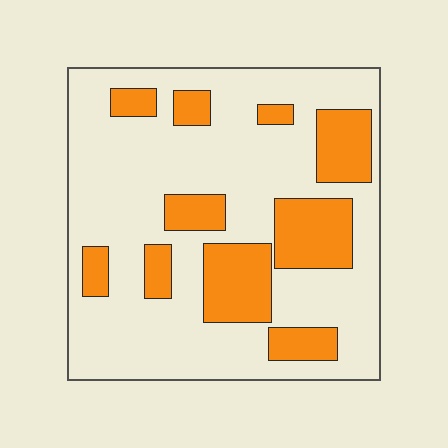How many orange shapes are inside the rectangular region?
10.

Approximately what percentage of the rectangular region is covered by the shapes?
Approximately 25%.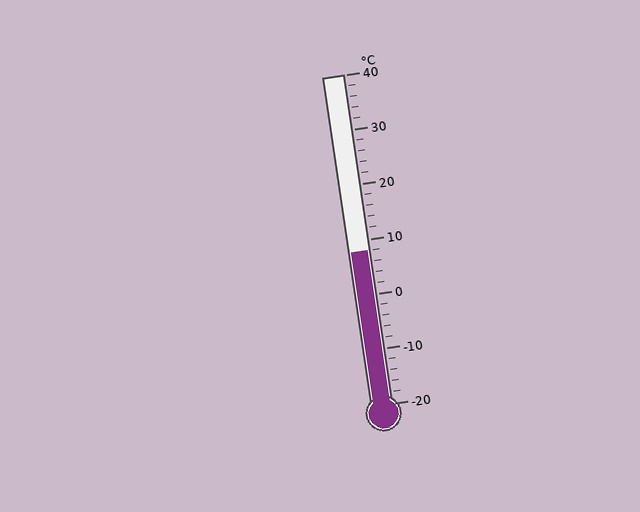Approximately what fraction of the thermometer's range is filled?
The thermometer is filled to approximately 45% of its range.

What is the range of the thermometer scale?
The thermometer scale ranges from -20°C to 40°C.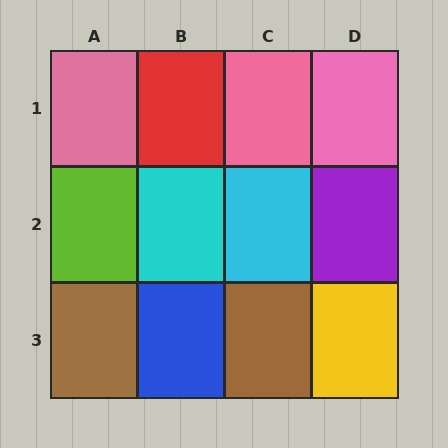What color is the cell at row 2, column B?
Cyan.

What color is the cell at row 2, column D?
Purple.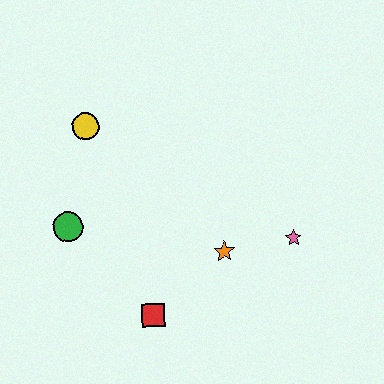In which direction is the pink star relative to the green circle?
The pink star is to the right of the green circle.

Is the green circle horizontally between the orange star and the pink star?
No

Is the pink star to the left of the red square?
No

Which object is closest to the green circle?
The yellow circle is closest to the green circle.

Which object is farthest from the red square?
The yellow circle is farthest from the red square.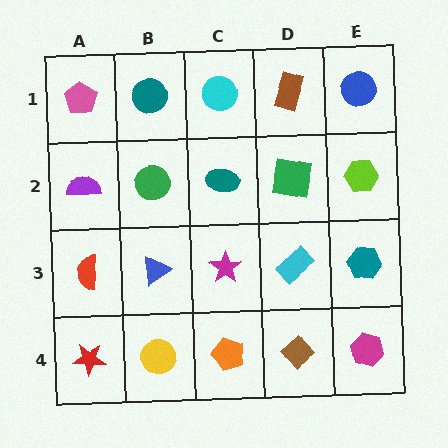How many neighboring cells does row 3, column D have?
4.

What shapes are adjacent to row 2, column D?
A brown rectangle (row 1, column D), a cyan rectangle (row 3, column D), a teal ellipse (row 2, column C), a lime hexagon (row 2, column E).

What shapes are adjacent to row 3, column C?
A teal ellipse (row 2, column C), an orange pentagon (row 4, column C), a blue triangle (row 3, column B), a cyan rectangle (row 3, column D).